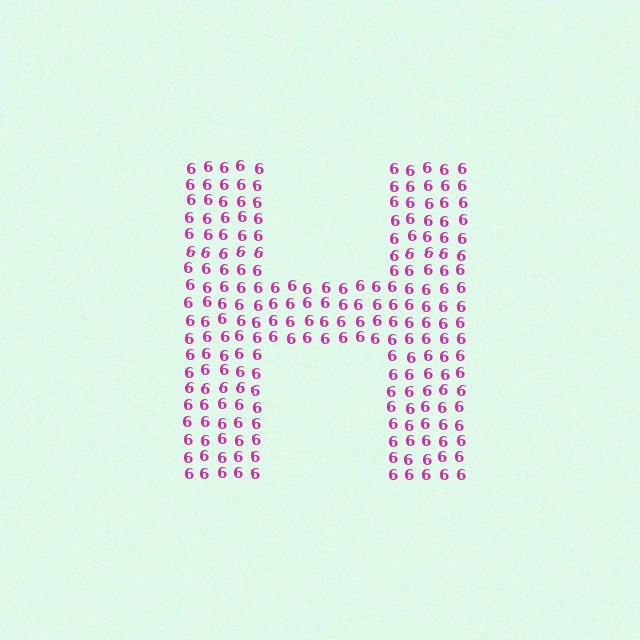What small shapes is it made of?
It is made of small digit 6's.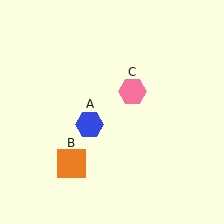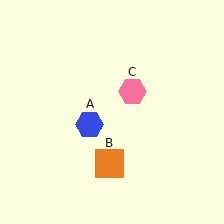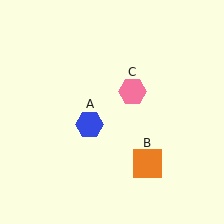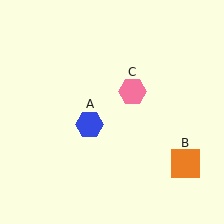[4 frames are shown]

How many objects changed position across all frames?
1 object changed position: orange square (object B).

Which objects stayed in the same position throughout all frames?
Blue hexagon (object A) and pink hexagon (object C) remained stationary.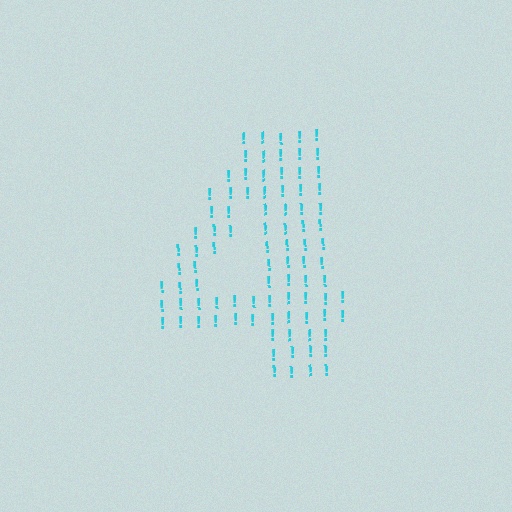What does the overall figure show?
The overall figure shows the digit 4.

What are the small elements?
The small elements are exclamation marks.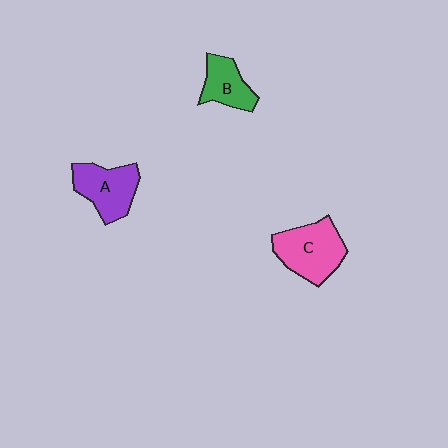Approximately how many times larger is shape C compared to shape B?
Approximately 1.6 times.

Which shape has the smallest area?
Shape B (green).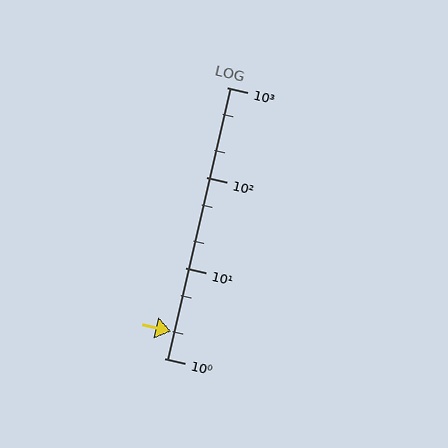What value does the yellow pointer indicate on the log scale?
The pointer indicates approximately 2.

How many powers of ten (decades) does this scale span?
The scale spans 3 decades, from 1 to 1000.